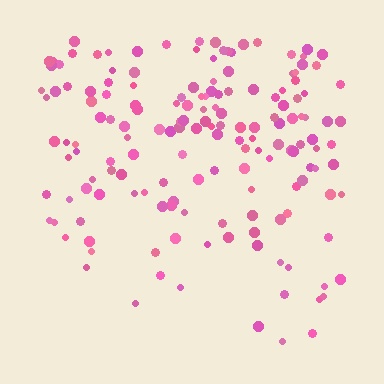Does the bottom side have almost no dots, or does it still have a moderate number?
Still a moderate number, just noticeably fewer than the top.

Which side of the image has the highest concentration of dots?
The top.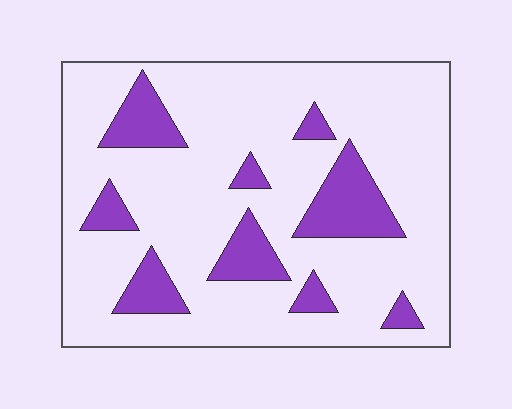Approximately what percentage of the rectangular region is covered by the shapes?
Approximately 20%.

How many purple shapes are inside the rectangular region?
9.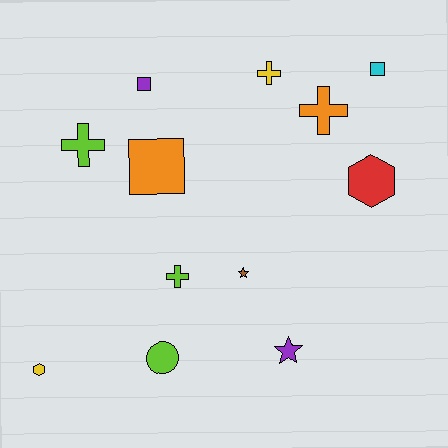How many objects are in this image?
There are 12 objects.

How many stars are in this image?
There are 2 stars.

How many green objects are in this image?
There are no green objects.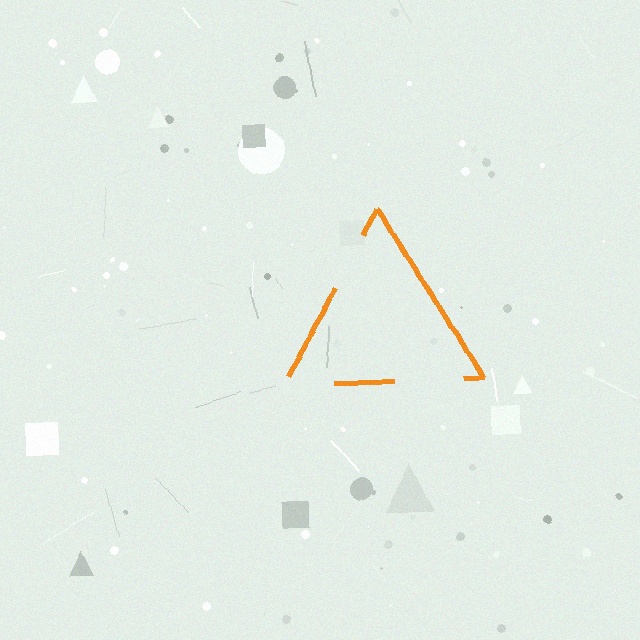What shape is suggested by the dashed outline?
The dashed outline suggests a triangle.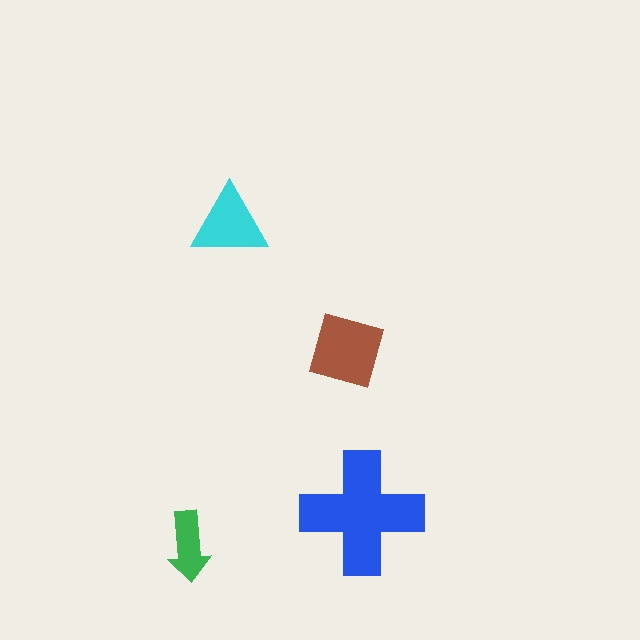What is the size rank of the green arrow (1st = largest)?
4th.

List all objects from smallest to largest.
The green arrow, the cyan triangle, the brown diamond, the blue cross.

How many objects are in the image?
There are 4 objects in the image.